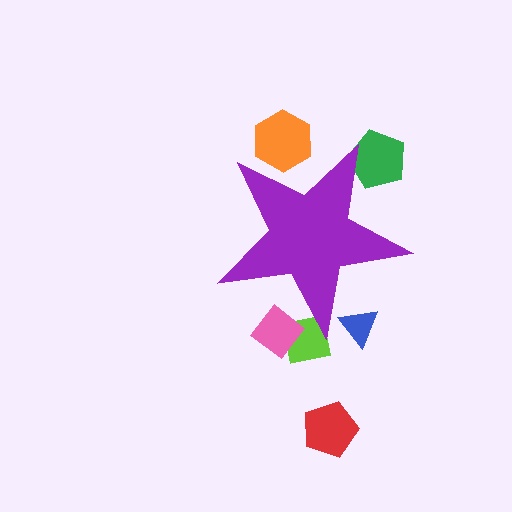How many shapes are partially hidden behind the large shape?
5 shapes are partially hidden.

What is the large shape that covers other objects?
A purple star.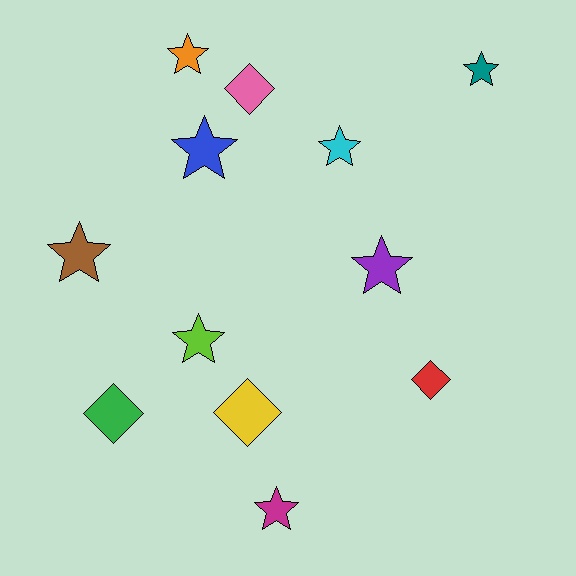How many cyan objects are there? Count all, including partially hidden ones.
There is 1 cyan object.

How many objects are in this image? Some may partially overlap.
There are 12 objects.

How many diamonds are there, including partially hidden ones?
There are 4 diamonds.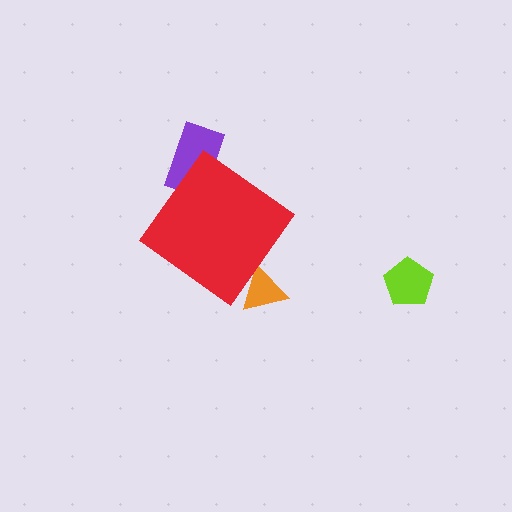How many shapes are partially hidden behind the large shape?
2 shapes are partially hidden.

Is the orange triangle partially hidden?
Yes, the orange triangle is partially hidden behind the red diamond.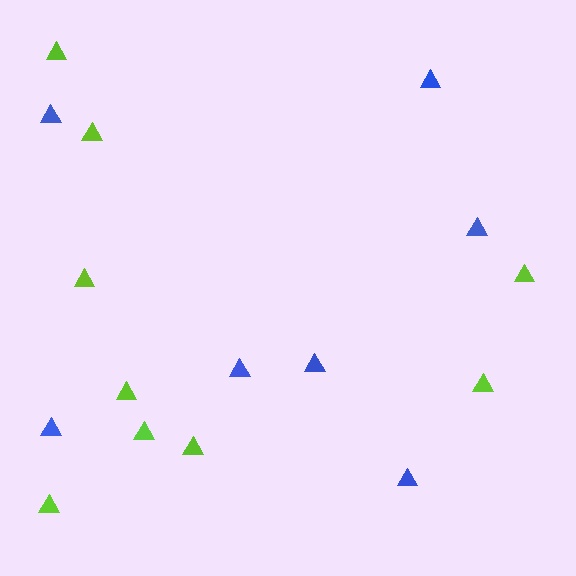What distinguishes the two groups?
There are 2 groups: one group of blue triangles (7) and one group of lime triangles (9).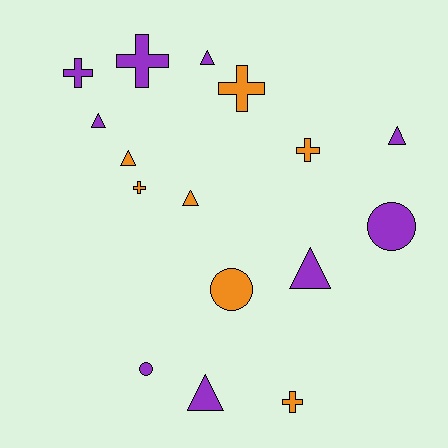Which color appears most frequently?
Purple, with 9 objects.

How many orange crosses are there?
There are 4 orange crosses.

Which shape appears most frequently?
Triangle, with 7 objects.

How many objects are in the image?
There are 16 objects.